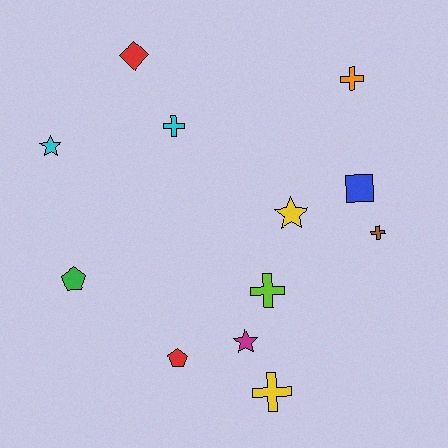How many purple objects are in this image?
There are no purple objects.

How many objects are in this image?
There are 12 objects.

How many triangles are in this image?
There are no triangles.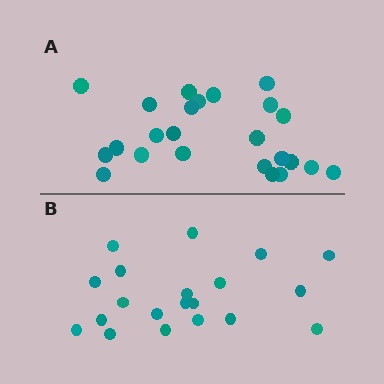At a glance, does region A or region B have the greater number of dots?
Region A (the top region) has more dots.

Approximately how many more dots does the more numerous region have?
Region A has about 4 more dots than region B.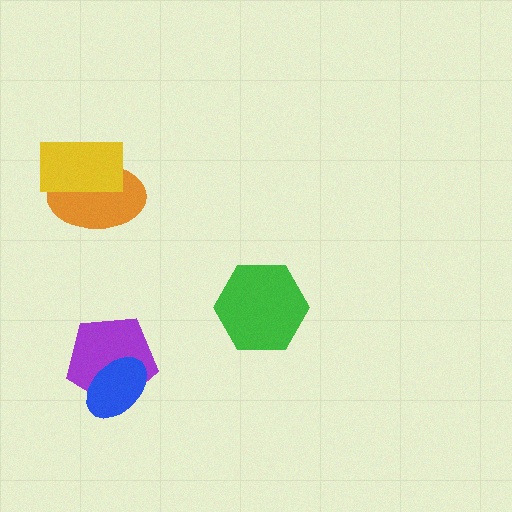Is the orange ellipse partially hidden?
Yes, it is partially covered by another shape.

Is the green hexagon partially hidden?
No, no other shape covers it.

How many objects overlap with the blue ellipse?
1 object overlaps with the blue ellipse.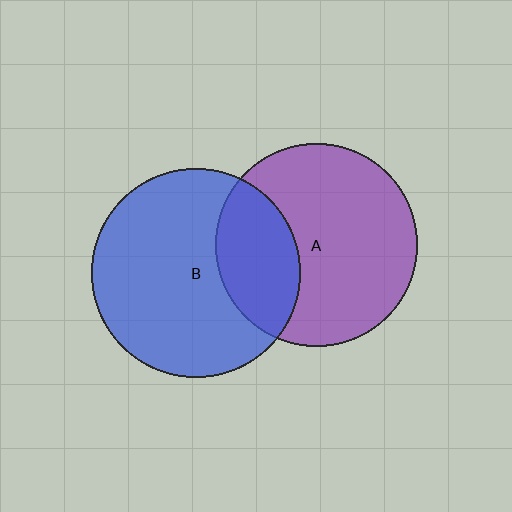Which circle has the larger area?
Circle B (blue).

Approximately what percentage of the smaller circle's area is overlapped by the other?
Approximately 30%.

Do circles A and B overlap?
Yes.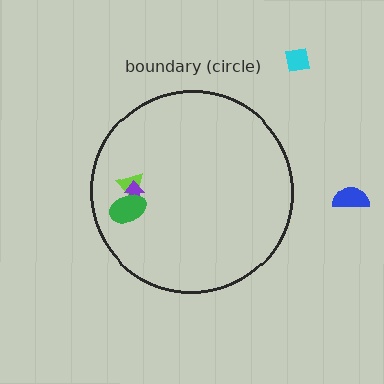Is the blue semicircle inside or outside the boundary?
Outside.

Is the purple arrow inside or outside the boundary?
Inside.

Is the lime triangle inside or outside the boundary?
Inside.